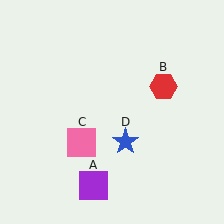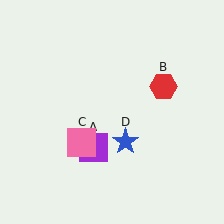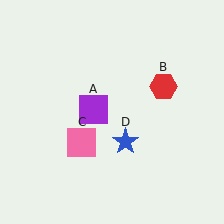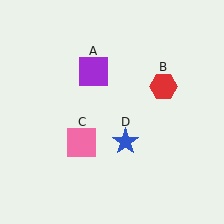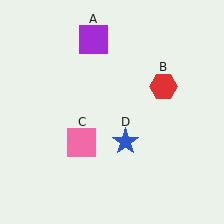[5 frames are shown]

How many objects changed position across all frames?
1 object changed position: purple square (object A).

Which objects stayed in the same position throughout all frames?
Red hexagon (object B) and pink square (object C) and blue star (object D) remained stationary.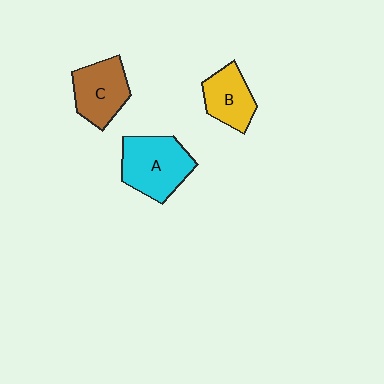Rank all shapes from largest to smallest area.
From largest to smallest: A (cyan), C (brown), B (yellow).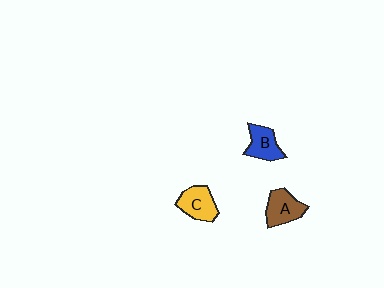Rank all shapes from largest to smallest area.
From largest to smallest: A (brown), C (yellow), B (blue).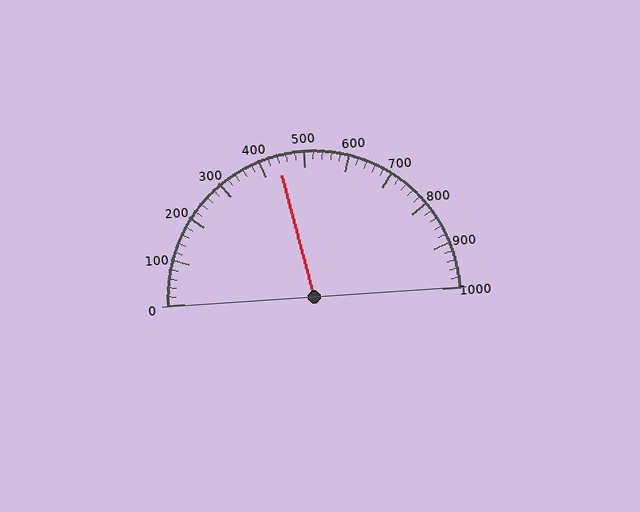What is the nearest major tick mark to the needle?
The nearest major tick mark is 400.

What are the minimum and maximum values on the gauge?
The gauge ranges from 0 to 1000.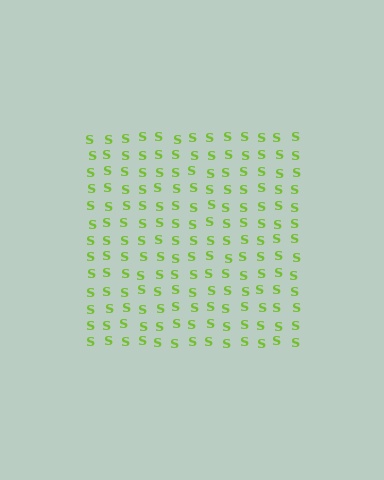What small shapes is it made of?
It is made of small letter S's.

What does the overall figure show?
The overall figure shows a square.